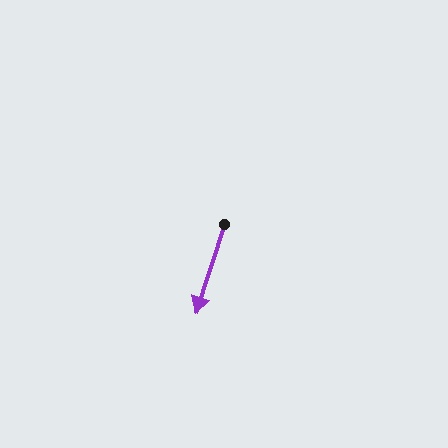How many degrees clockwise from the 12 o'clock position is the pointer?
Approximately 198 degrees.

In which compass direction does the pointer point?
South.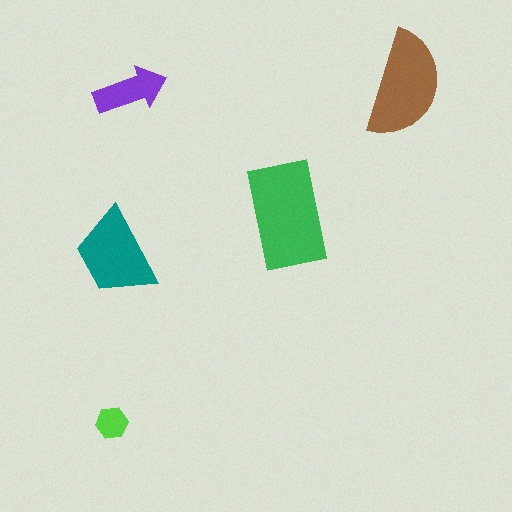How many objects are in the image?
There are 5 objects in the image.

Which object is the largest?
The green rectangle.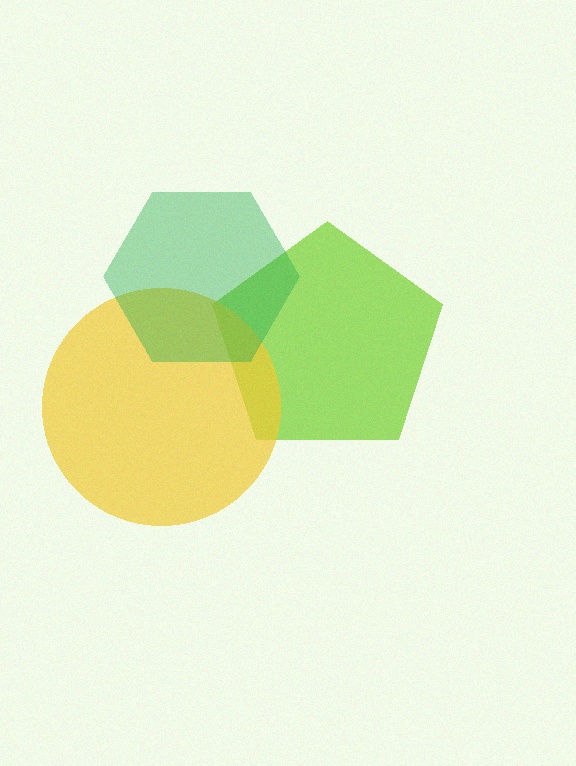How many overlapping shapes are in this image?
There are 3 overlapping shapes in the image.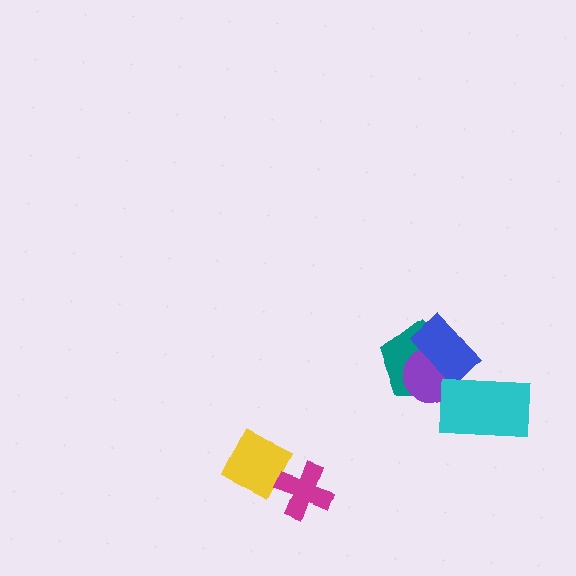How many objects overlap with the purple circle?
3 objects overlap with the purple circle.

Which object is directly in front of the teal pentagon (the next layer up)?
The purple circle is directly in front of the teal pentagon.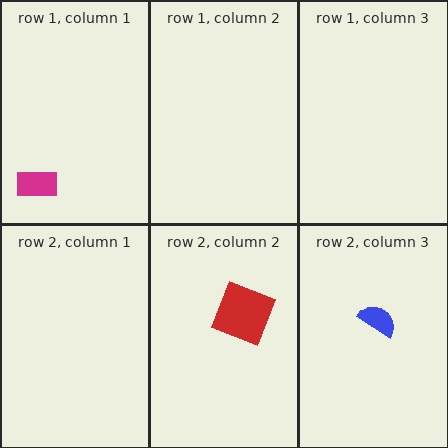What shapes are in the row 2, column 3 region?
The blue semicircle.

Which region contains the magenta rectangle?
The row 1, column 1 region.